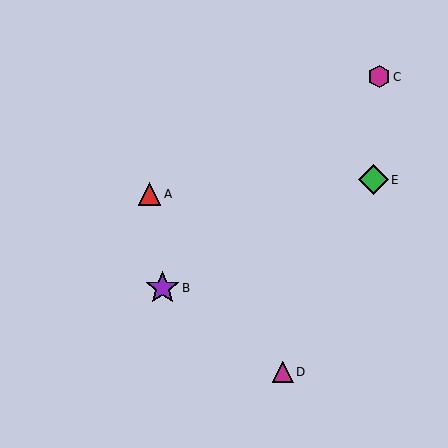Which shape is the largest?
The purple star (labeled B) is the largest.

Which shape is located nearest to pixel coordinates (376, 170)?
The green diamond (labeled E) at (373, 180) is nearest to that location.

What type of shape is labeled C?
Shape C is a magenta hexagon.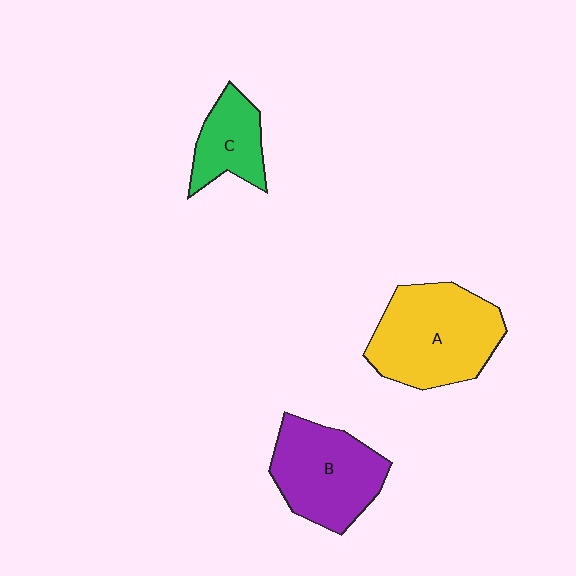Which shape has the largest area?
Shape A (yellow).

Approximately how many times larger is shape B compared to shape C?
Approximately 1.7 times.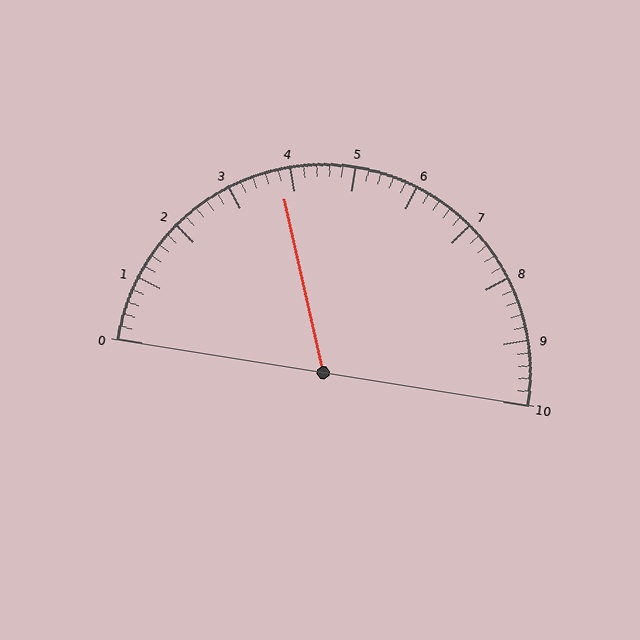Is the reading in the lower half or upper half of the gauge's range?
The reading is in the lower half of the range (0 to 10).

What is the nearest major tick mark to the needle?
The nearest major tick mark is 4.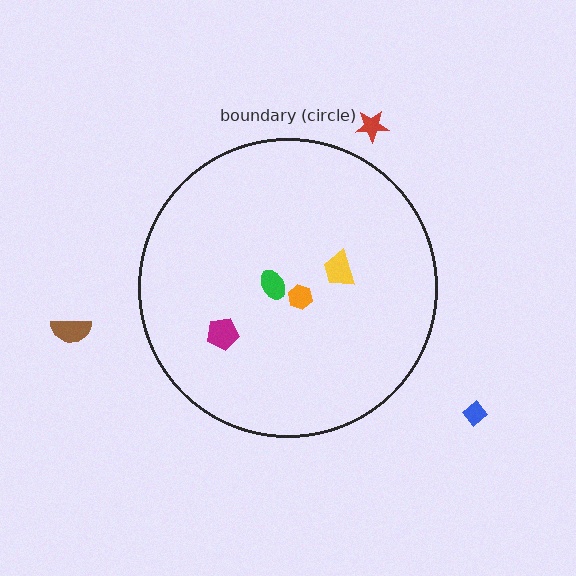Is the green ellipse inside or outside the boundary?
Inside.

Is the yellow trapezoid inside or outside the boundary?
Inside.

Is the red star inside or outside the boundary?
Outside.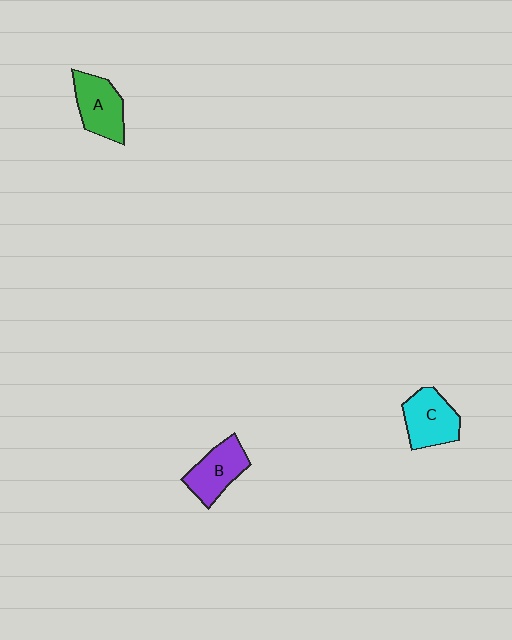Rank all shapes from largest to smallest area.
From largest to smallest: C (cyan), A (green), B (purple).